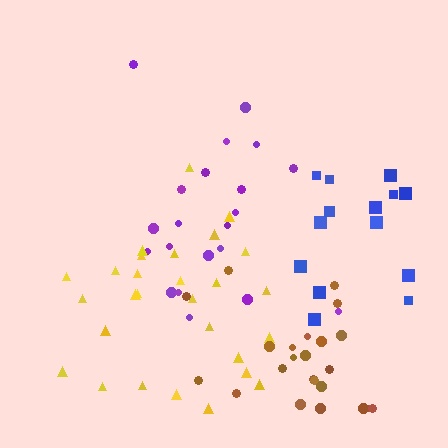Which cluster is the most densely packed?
Yellow.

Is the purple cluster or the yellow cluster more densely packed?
Yellow.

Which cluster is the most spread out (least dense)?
Purple.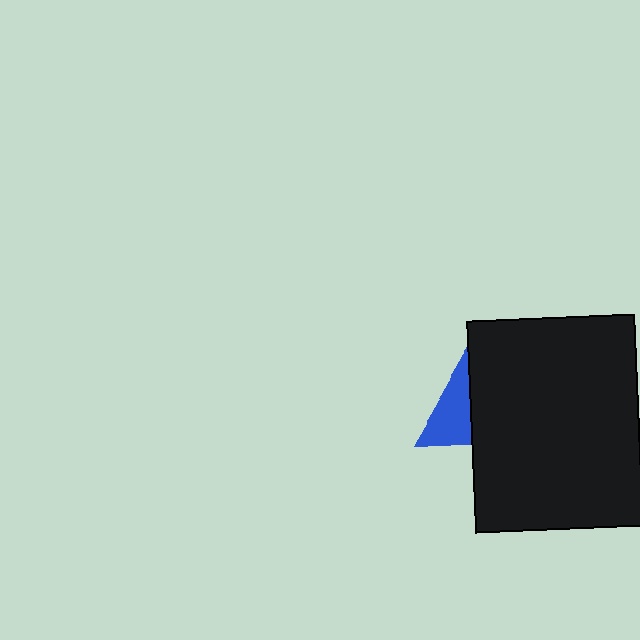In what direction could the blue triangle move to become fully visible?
The blue triangle could move left. That would shift it out from behind the black rectangle entirely.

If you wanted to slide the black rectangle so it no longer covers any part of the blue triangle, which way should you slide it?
Slide it right — that is the most direct way to separate the two shapes.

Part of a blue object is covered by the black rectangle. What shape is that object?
It is a triangle.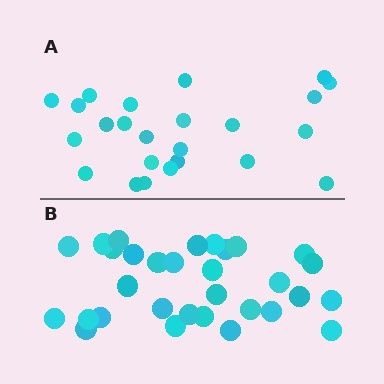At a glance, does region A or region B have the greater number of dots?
Region B (the bottom region) has more dots.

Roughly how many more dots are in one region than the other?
Region B has roughly 8 or so more dots than region A.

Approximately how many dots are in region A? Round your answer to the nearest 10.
About 20 dots. (The exact count is 24, which rounds to 20.)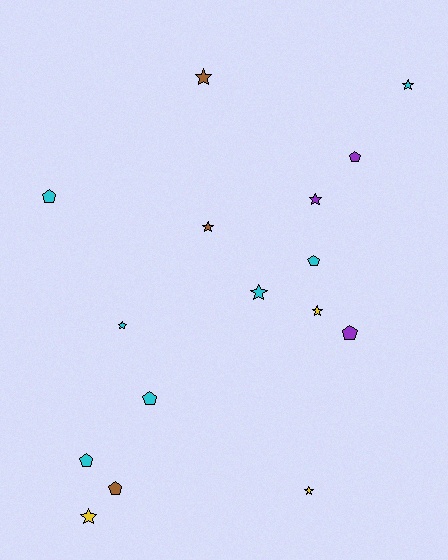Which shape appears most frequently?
Star, with 9 objects.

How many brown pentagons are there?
There is 1 brown pentagon.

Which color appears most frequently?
Cyan, with 7 objects.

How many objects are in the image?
There are 16 objects.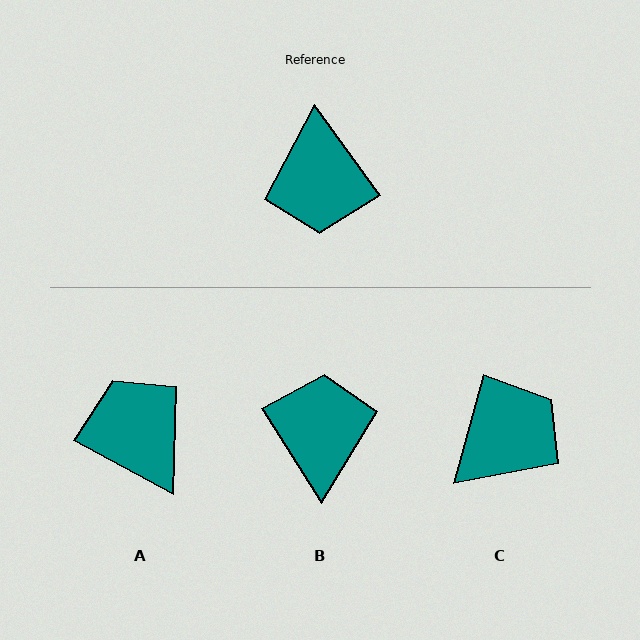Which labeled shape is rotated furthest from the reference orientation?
B, about 177 degrees away.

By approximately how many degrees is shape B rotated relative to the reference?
Approximately 177 degrees counter-clockwise.